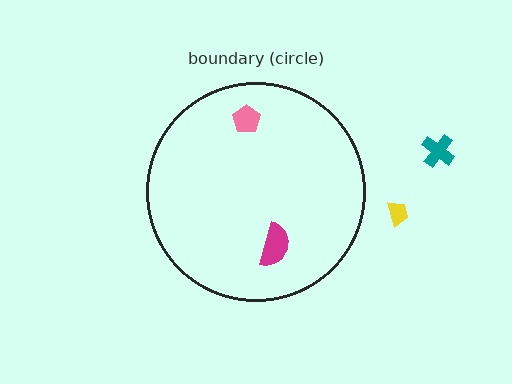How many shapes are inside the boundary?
2 inside, 2 outside.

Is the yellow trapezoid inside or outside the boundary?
Outside.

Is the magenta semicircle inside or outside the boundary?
Inside.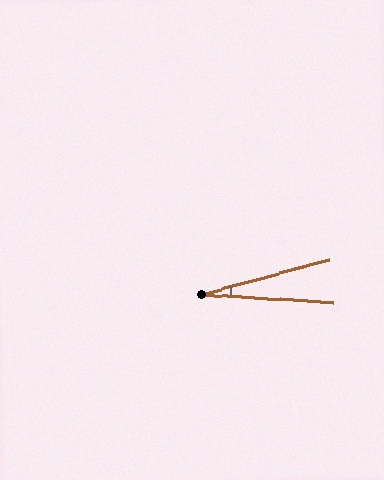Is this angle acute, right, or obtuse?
It is acute.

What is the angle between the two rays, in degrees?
Approximately 18 degrees.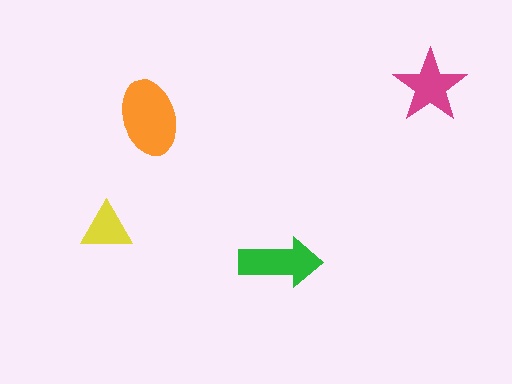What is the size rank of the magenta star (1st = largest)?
3rd.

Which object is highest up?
The magenta star is topmost.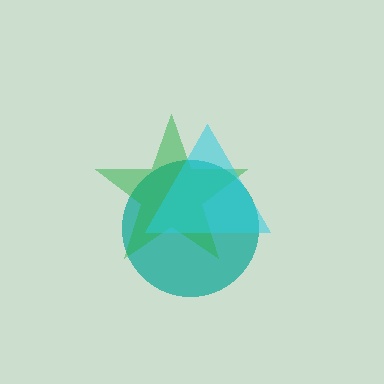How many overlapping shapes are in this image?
There are 3 overlapping shapes in the image.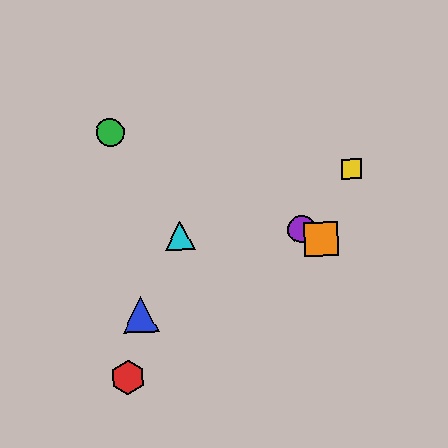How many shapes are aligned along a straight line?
3 shapes (the green circle, the purple circle, the orange square) are aligned along a straight line.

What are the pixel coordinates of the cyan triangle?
The cyan triangle is at (180, 236).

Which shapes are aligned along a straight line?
The green circle, the purple circle, the orange square are aligned along a straight line.